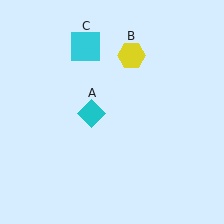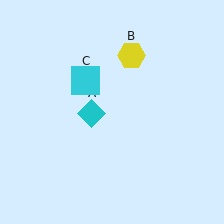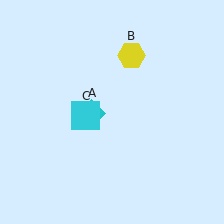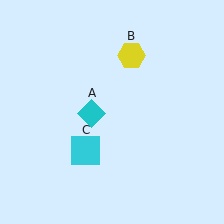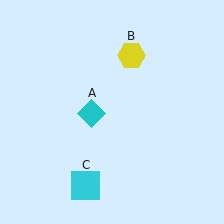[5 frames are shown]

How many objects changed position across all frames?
1 object changed position: cyan square (object C).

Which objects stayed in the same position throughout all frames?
Cyan diamond (object A) and yellow hexagon (object B) remained stationary.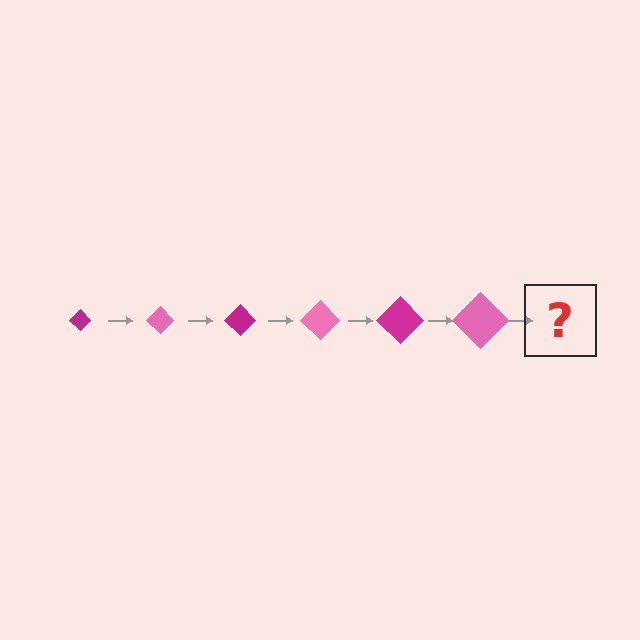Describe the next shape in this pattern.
It should be a magenta diamond, larger than the previous one.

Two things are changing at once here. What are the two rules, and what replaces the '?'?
The two rules are that the diamond grows larger each step and the color cycles through magenta and pink. The '?' should be a magenta diamond, larger than the previous one.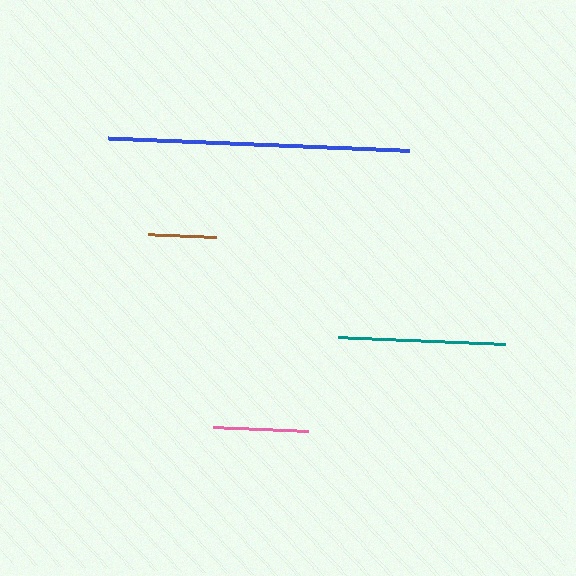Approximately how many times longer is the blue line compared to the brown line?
The blue line is approximately 4.4 times the length of the brown line.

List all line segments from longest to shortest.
From longest to shortest: blue, teal, pink, brown.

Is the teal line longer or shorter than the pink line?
The teal line is longer than the pink line.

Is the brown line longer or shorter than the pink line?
The pink line is longer than the brown line.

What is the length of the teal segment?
The teal segment is approximately 167 pixels long.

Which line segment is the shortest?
The brown line is the shortest at approximately 68 pixels.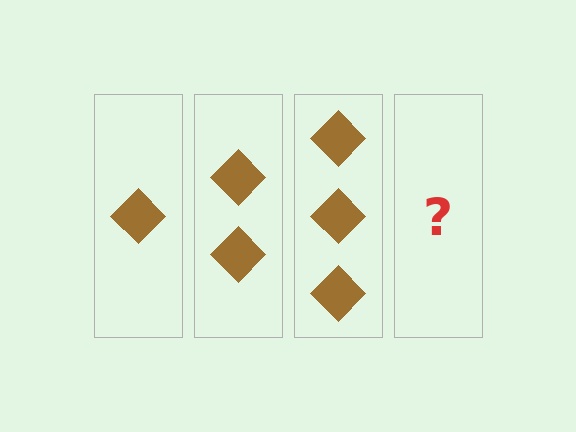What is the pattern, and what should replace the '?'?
The pattern is that each step adds one more diamond. The '?' should be 4 diamonds.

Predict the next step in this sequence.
The next step is 4 diamonds.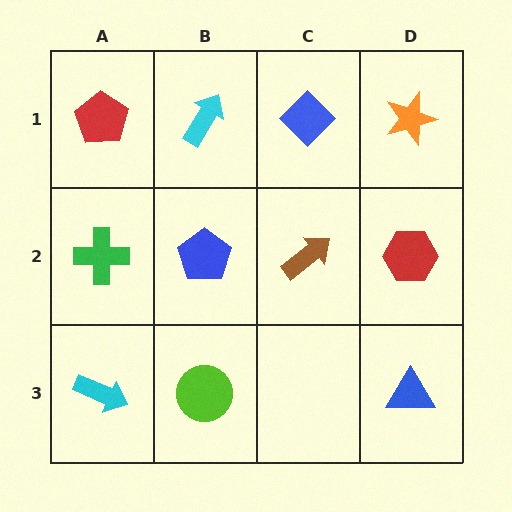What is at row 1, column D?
An orange star.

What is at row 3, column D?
A blue triangle.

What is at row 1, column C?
A blue diamond.